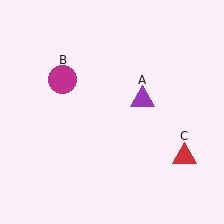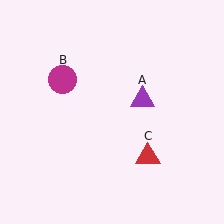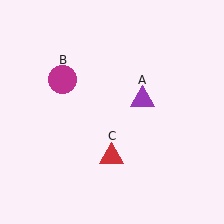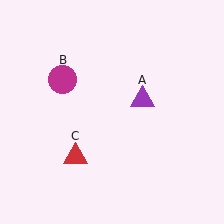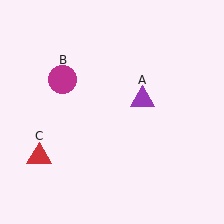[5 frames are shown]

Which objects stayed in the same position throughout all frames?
Purple triangle (object A) and magenta circle (object B) remained stationary.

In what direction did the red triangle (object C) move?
The red triangle (object C) moved left.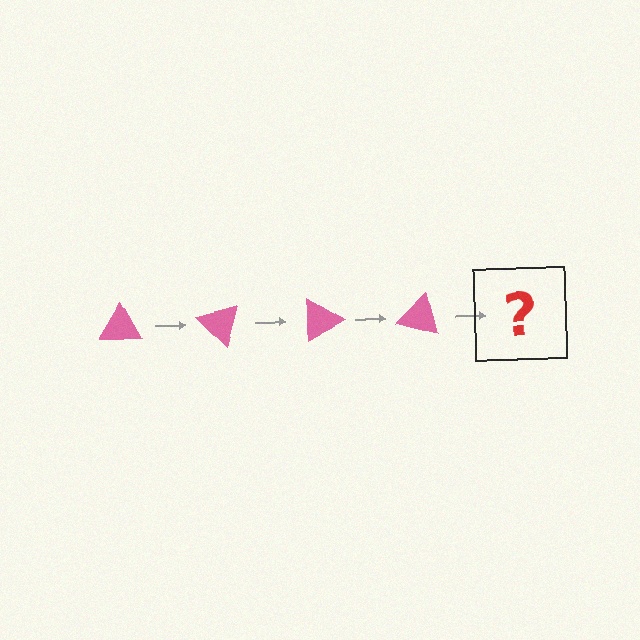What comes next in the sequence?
The next element should be a pink triangle rotated 180 degrees.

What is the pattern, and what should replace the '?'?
The pattern is that the triangle rotates 45 degrees each step. The '?' should be a pink triangle rotated 180 degrees.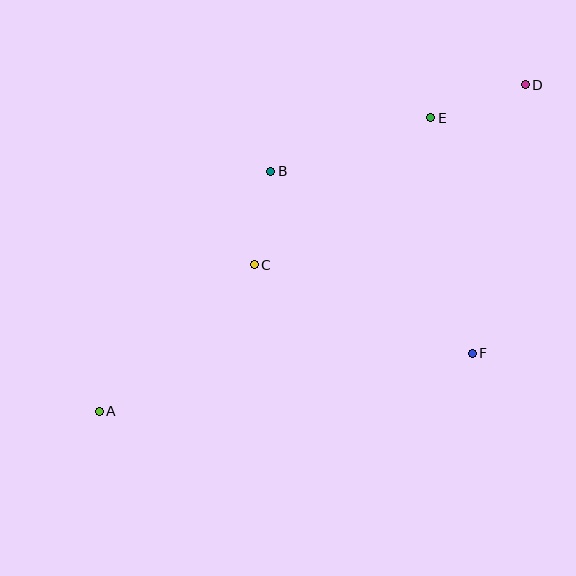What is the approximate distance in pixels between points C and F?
The distance between C and F is approximately 235 pixels.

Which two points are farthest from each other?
Points A and D are farthest from each other.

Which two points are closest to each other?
Points B and C are closest to each other.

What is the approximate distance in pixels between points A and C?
The distance between A and C is approximately 213 pixels.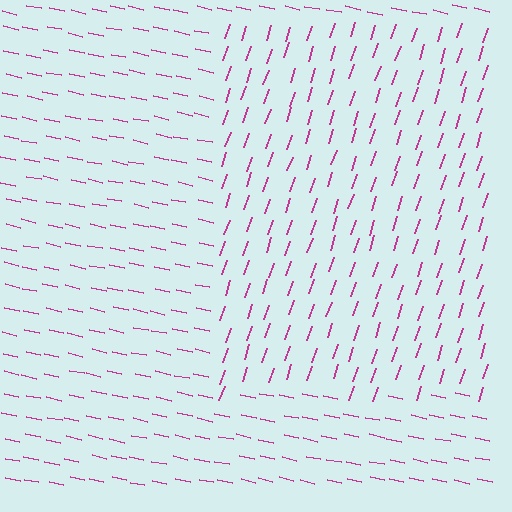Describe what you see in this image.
The image is filled with small magenta line segments. A rectangle region in the image has lines oriented differently from the surrounding lines, creating a visible texture boundary.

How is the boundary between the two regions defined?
The boundary is defined purely by a change in line orientation (approximately 84 degrees difference). All lines are the same color and thickness.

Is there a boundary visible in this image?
Yes, there is a texture boundary formed by a change in line orientation.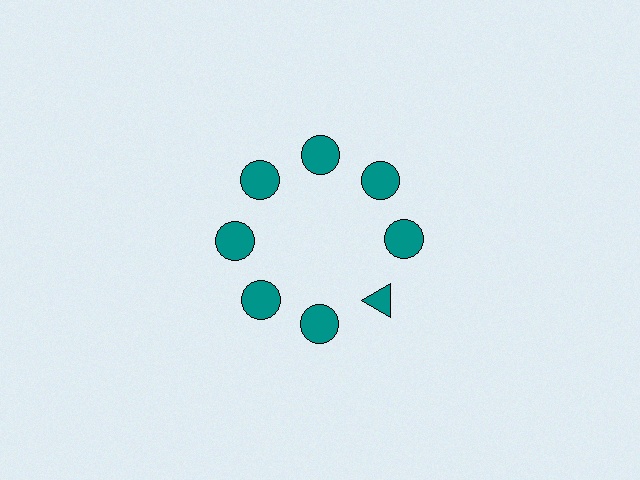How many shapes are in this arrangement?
There are 8 shapes arranged in a ring pattern.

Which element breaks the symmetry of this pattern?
The teal triangle at roughly the 4 o'clock position breaks the symmetry. All other shapes are teal circles.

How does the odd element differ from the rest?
It has a different shape: triangle instead of circle.